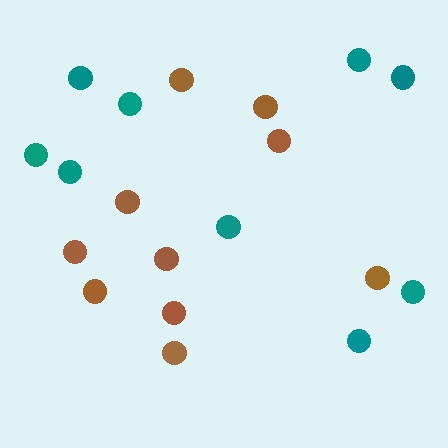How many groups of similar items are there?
There are 2 groups: one group of brown circles (10) and one group of teal circles (9).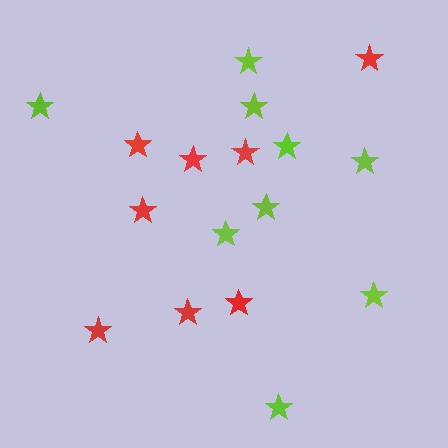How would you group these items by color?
There are 2 groups: one group of red stars (8) and one group of lime stars (9).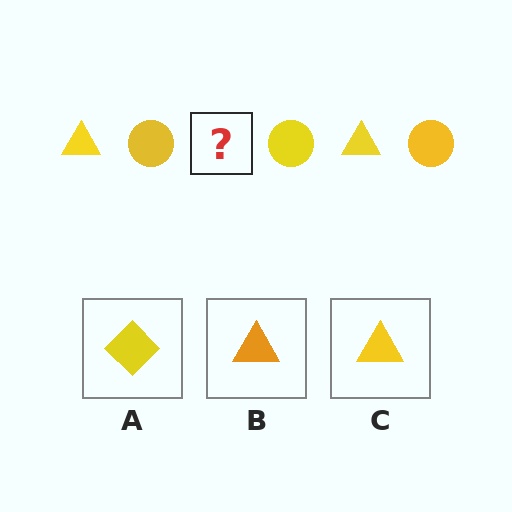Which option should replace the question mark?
Option C.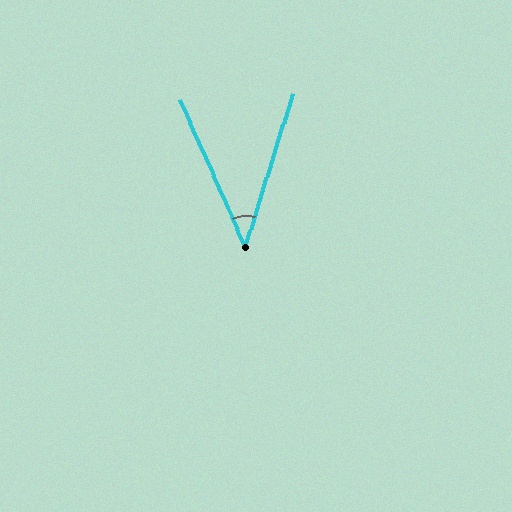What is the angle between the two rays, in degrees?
Approximately 41 degrees.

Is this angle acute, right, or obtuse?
It is acute.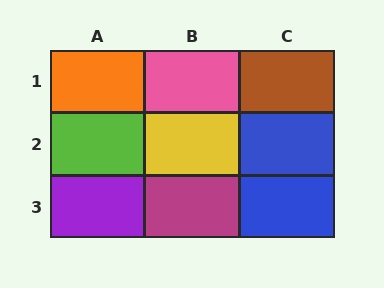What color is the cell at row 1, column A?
Orange.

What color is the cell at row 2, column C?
Blue.